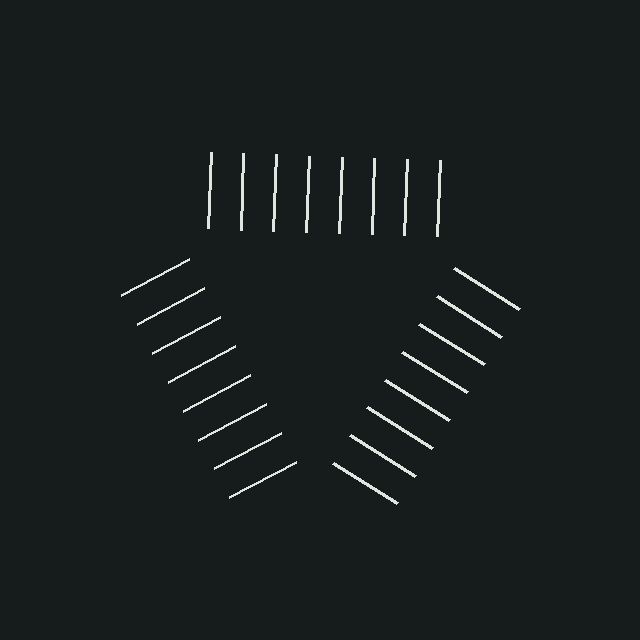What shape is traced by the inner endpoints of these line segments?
An illusory triangle — the line segments terminate on its edges but no continuous stroke is drawn.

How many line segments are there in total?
24 — 8 along each of the 3 edges.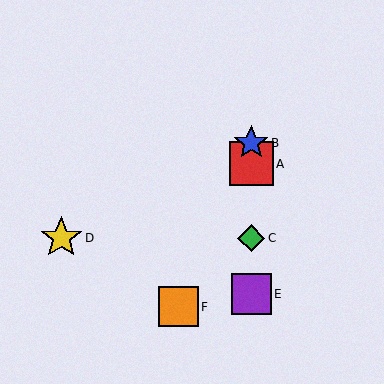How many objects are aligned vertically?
4 objects (A, B, C, E) are aligned vertically.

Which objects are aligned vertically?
Objects A, B, C, E are aligned vertically.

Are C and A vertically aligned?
Yes, both are at x≈251.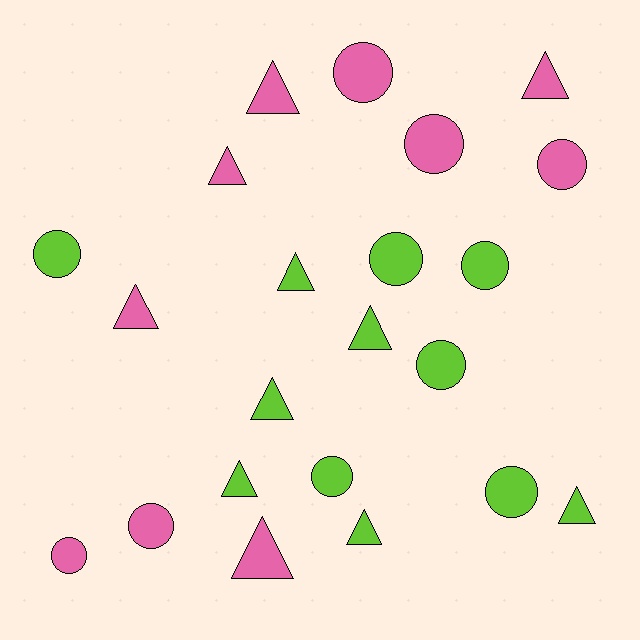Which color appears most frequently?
Lime, with 12 objects.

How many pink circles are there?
There are 5 pink circles.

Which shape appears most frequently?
Circle, with 11 objects.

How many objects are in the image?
There are 22 objects.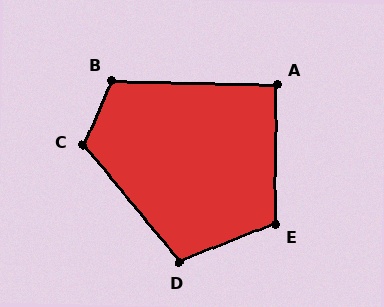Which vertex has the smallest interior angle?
A, at approximately 91 degrees.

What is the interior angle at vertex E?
Approximately 112 degrees (obtuse).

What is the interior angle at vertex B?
Approximately 112 degrees (obtuse).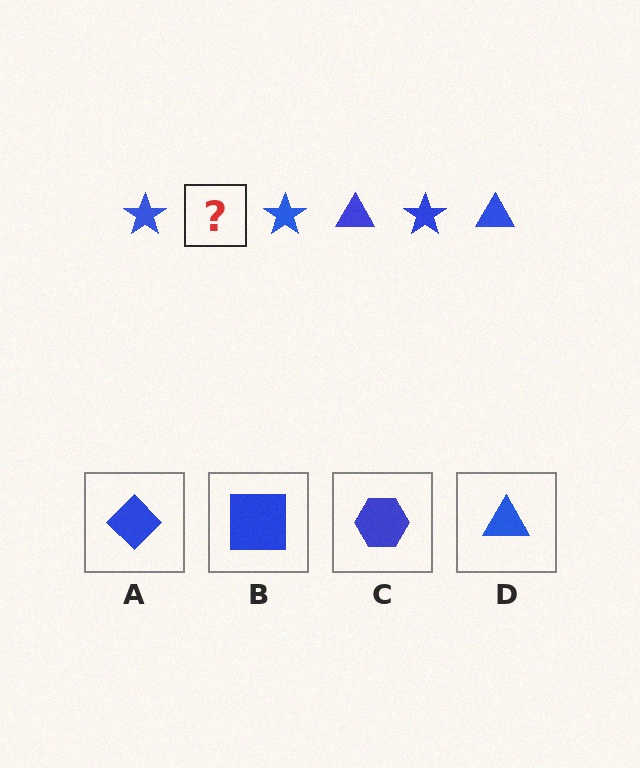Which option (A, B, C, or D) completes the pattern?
D.